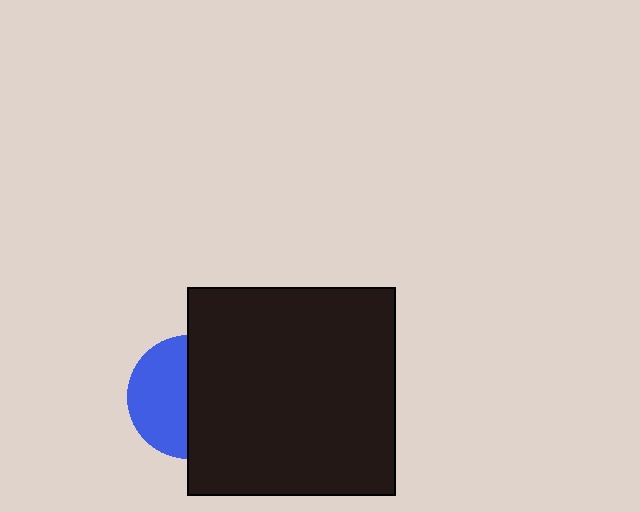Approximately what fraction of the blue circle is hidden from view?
Roughly 52% of the blue circle is hidden behind the black square.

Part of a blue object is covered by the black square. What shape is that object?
It is a circle.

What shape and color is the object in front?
The object in front is a black square.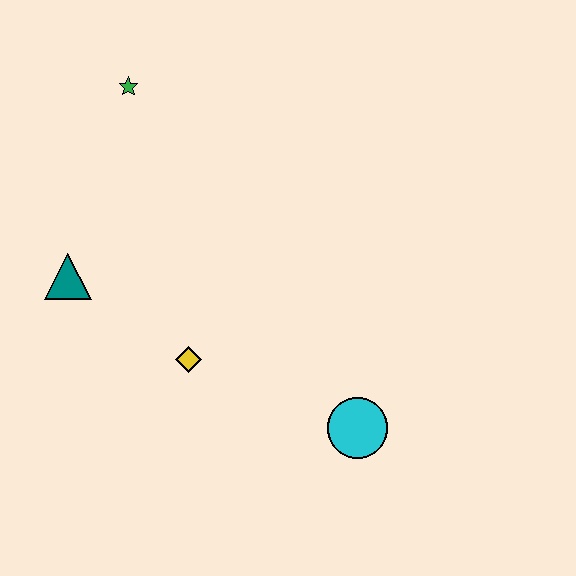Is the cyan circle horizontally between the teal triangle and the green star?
No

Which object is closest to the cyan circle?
The yellow diamond is closest to the cyan circle.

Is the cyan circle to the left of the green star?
No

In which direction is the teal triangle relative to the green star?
The teal triangle is below the green star.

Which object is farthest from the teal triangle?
The cyan circle is farthest from the teal triangle.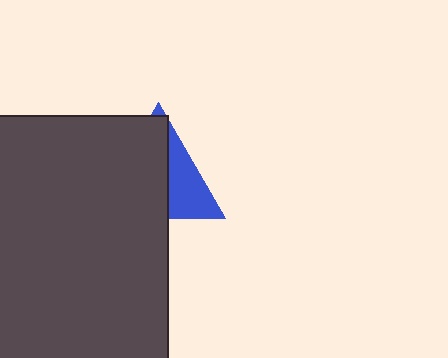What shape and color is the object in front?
The object in front is a dark gray rectangle.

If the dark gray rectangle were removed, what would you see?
You would see the complete blue triangle.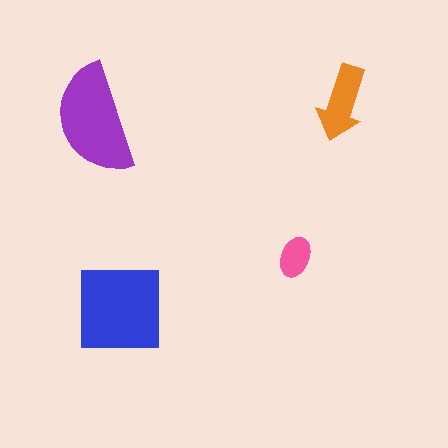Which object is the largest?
The blue square.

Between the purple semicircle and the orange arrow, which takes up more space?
The purple semicircle.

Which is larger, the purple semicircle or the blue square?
The blue square.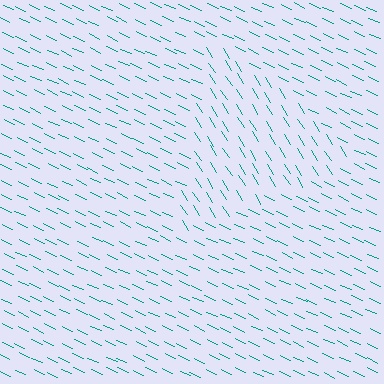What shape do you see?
I see a triangle.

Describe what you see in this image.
The image is filled with small teal line segments. A triangle region in the image has lines oriented differently from the surrounding lines, creating a visible texture boundary.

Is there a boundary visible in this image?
Yes, there is a texture boundary formed by a change in line orientation.